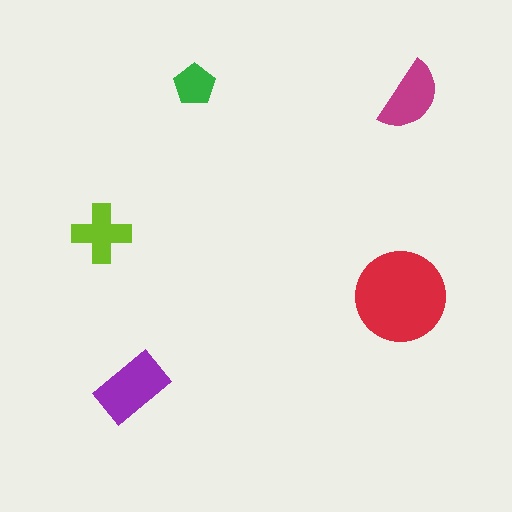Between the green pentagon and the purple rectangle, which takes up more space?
The purple rectangle.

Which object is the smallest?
The green pentagon.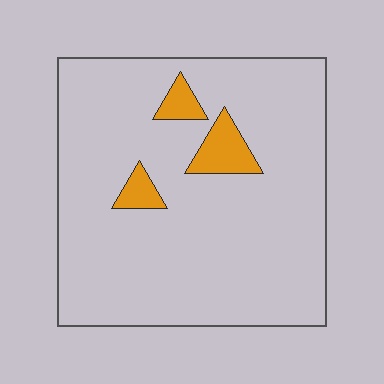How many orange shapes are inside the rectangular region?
3.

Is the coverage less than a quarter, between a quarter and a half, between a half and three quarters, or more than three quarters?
Less than a quarter.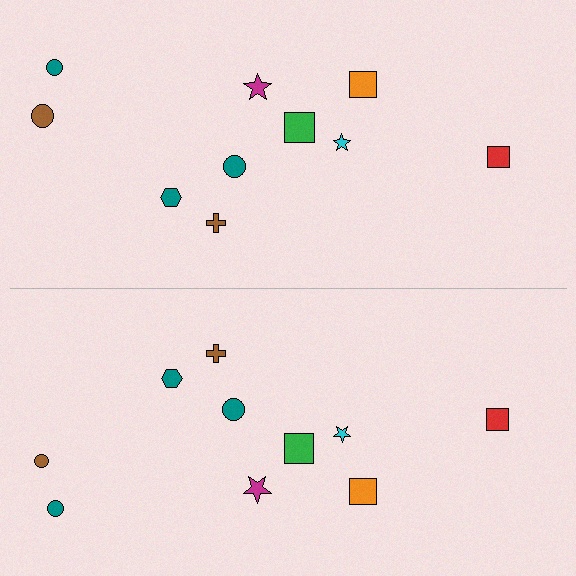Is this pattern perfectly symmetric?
No, the pattern is not perfectly symmetric. The brown circle on the bottom side has a different size than its mirror counterpart.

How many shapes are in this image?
There are 20 shapes in this image.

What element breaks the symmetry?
The brown circle on the bottom side has a different size than its mirror counterpart.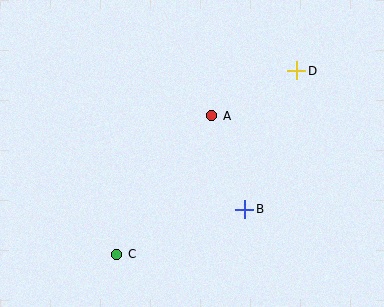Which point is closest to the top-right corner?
Point D is closest to the top-right corner.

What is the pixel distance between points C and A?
The distance between C and A is 168 pixels.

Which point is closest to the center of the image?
Point A at (212, 116) is closest to the center.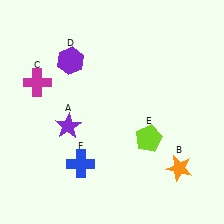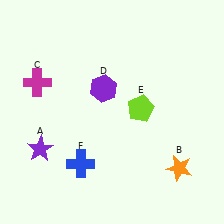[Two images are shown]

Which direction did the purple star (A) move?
The purple star (A) moved left.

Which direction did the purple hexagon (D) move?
The purple hexagon (D) moved right.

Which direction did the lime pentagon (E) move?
The lime pentagon (E) moved up.